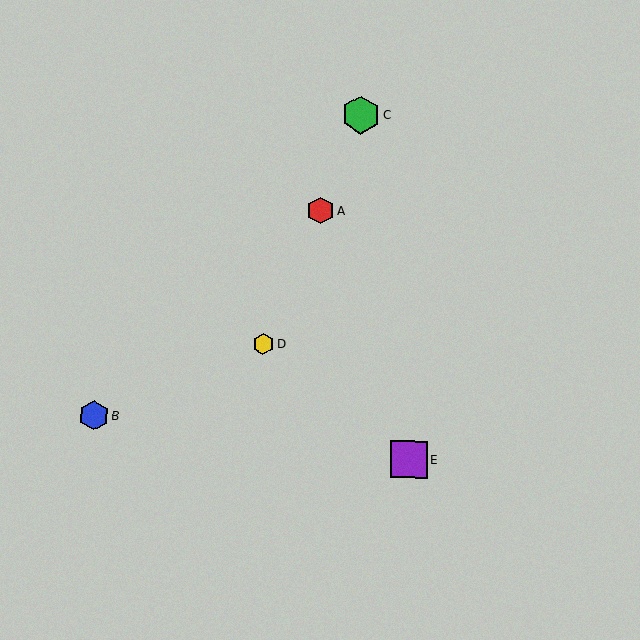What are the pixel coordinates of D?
Object D is at (263, 344).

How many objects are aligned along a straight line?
3 objects (A, C, D) are aligned along a straight line.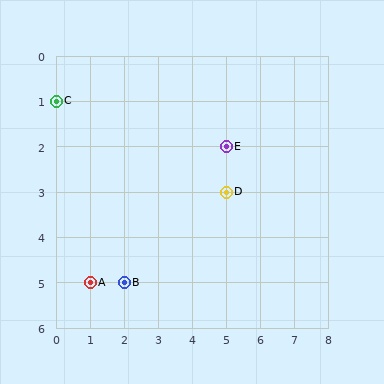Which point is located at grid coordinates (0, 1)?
Point C is at (0, 1).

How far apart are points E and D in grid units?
Points E and D are 1 row apart.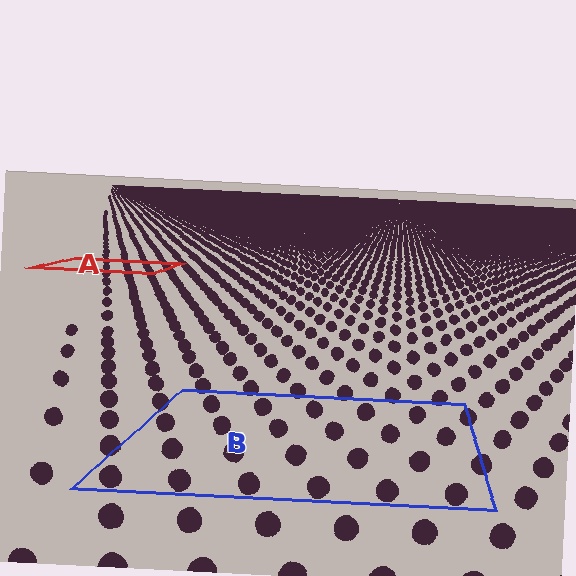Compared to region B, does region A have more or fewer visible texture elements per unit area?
Region A has more texture elements per unit area — they are packed more densely because it is farther away.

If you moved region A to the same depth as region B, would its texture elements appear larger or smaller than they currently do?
They would appear larger. At a closer depth, the same texture elements are projected at a bigger on-screen size.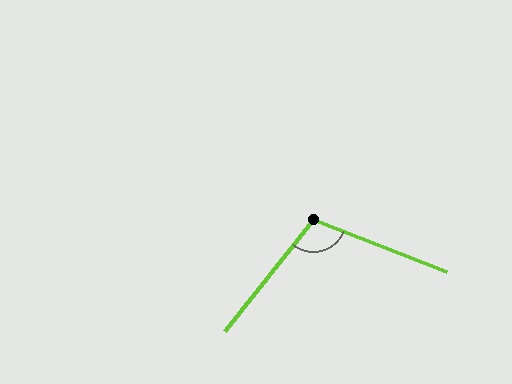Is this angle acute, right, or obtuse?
It is obtuse.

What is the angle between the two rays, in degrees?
Approximately 107 degrees.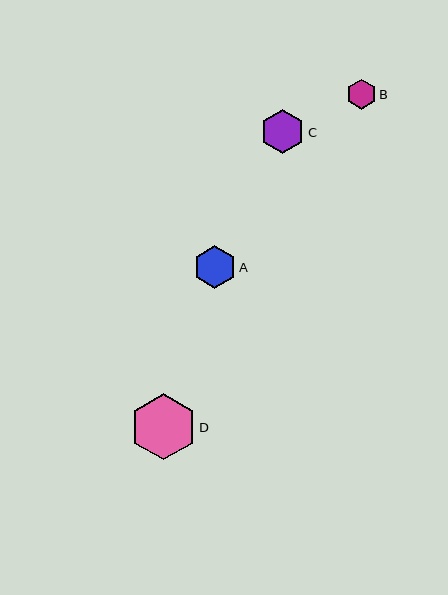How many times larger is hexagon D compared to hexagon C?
Hexagon D is approximately 1.5 times the size of hexagon C.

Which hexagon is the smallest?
Hexagon B is the smallest with a size of approximately 30 pixels.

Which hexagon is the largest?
Hexagon D is the largest with a size of approximately 66 pixels.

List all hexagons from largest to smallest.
From largest to smallest: D, C, A, B.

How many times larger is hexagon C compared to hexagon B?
Hexagon C is approximately 1.5 times the size of hexagon B.